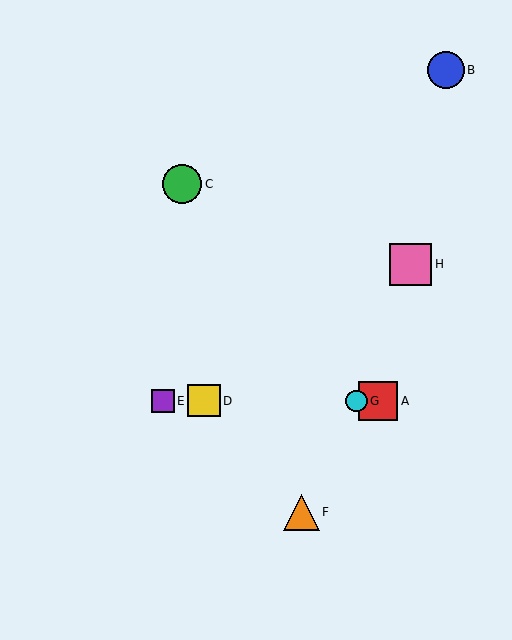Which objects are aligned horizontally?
Objects A, D, E, G are aligned horizontally.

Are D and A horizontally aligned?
Yes, both are at y≈401.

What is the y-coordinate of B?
Object B is at y≈70.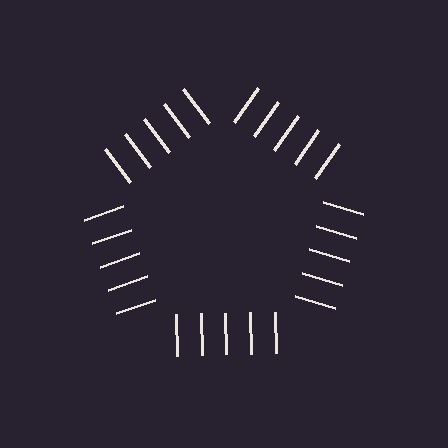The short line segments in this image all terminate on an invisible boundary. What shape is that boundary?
An illusory pentagon — the line segments terminate on its edges but no continuous stroke is drawn.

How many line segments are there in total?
25 — 5 along each of the 5 edges.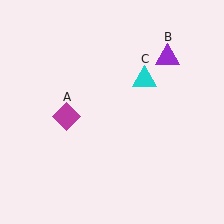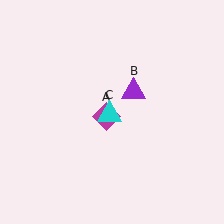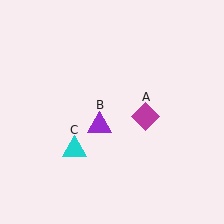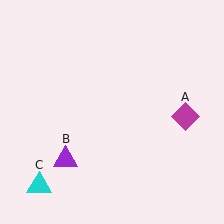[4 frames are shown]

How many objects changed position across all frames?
3 objects changed position: magenta diamond (object A), purple triangle (object B), cyan triangle (object C).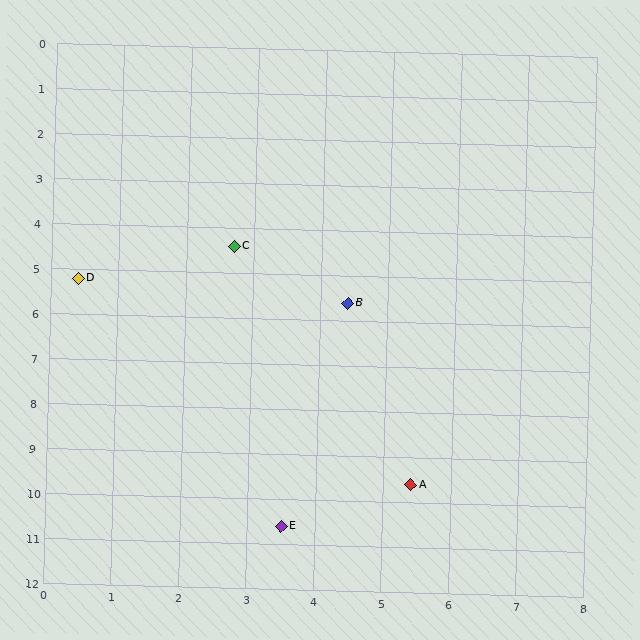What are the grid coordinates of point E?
Point E is at approximately (3.5, 10.6).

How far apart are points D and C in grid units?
Points D and C are about 2.4 grid units apart.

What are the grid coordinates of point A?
Point A is at approximately (5.4, 9.6).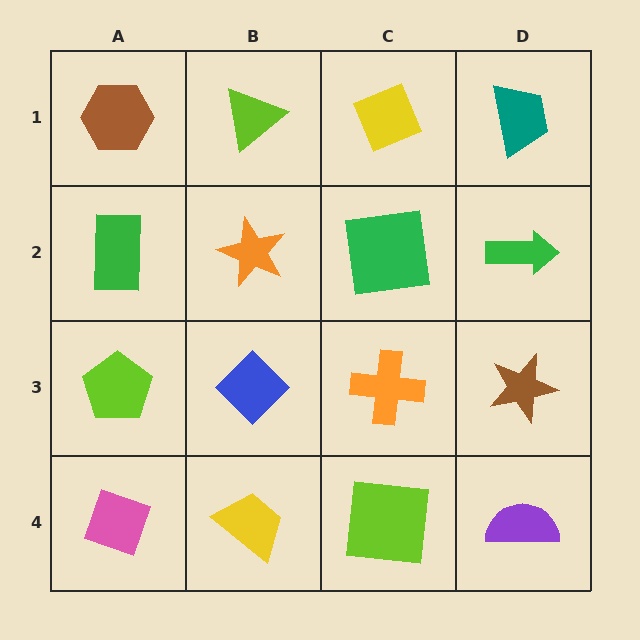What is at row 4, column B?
A yellow trapezoid.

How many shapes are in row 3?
4 shapes.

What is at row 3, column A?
A lime pentagon.